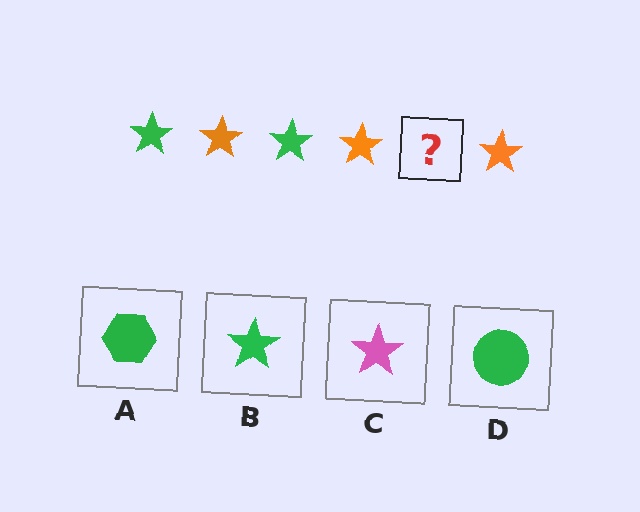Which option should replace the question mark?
Option B.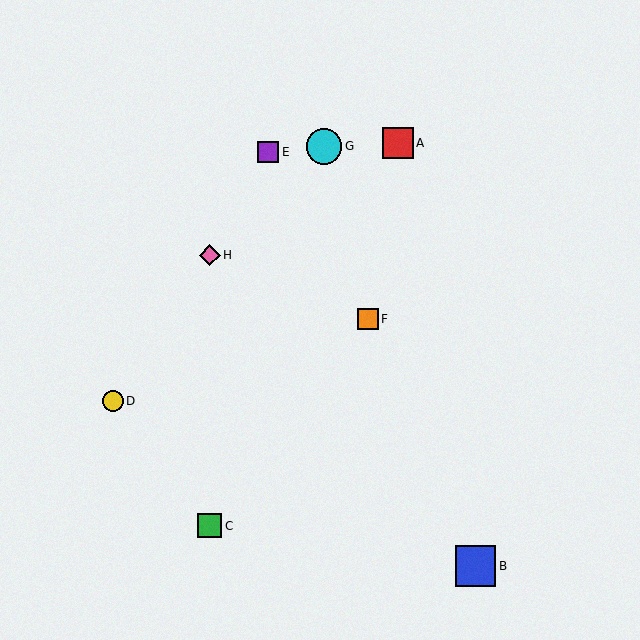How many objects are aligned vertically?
2 objects (C, H) are aligned vertically.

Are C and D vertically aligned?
No, C is at x≈210 and D is at x≈113.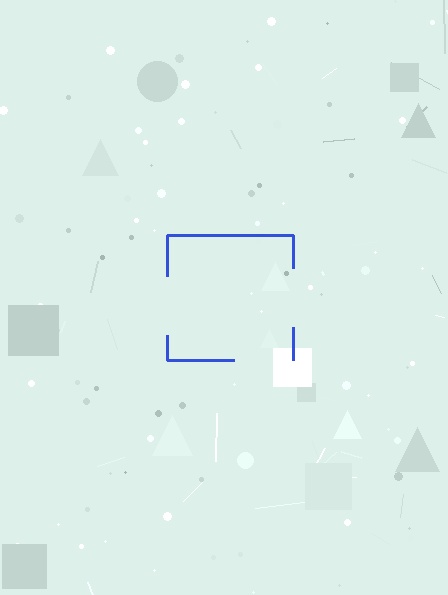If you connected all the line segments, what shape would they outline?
They would outline a square.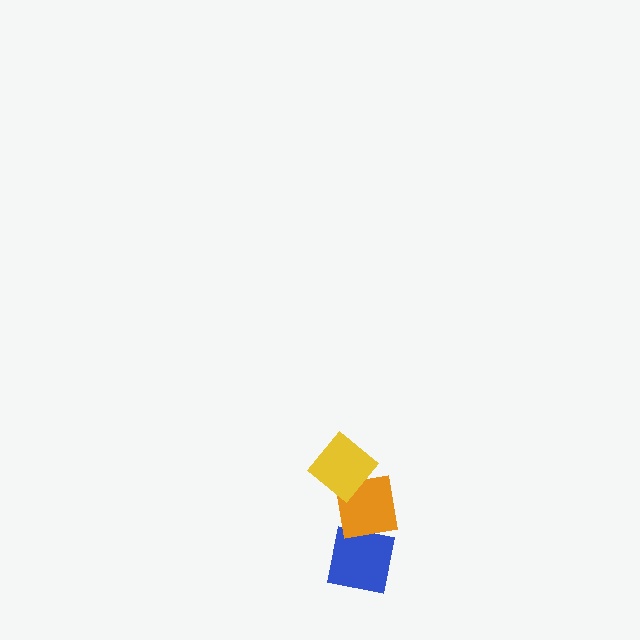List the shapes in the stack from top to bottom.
From top to bottom: the yellow diamond, the orange square, the blue square.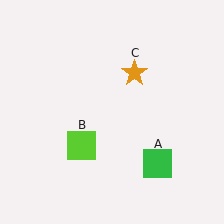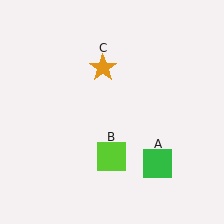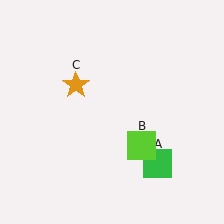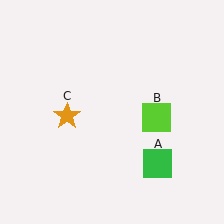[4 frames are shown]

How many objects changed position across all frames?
2 objects changed position: lime square (object B), orange star (object C).